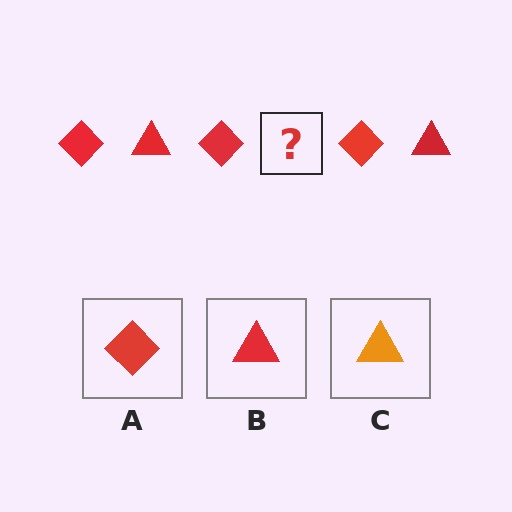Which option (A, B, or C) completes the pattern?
B.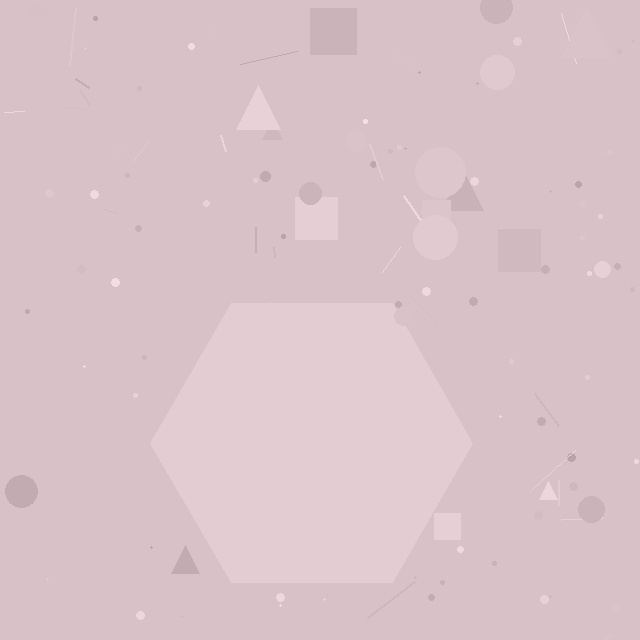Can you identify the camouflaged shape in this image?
The camouflaged shape is a hexagon.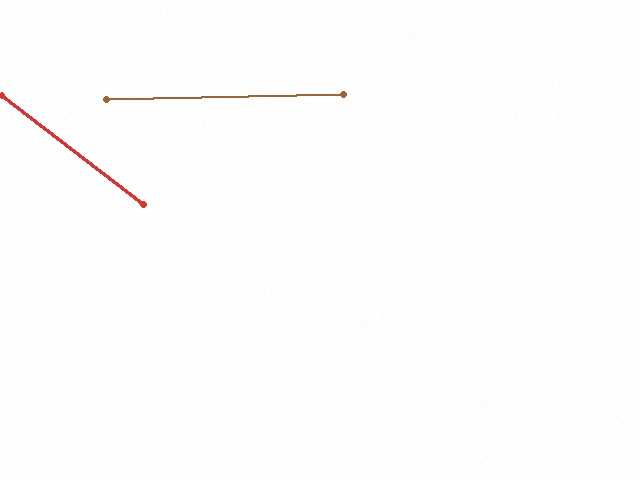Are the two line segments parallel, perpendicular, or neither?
Neither parallel nor perpendicular — they differ by about 39°.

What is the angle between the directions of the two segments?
Approximately 39 degrees.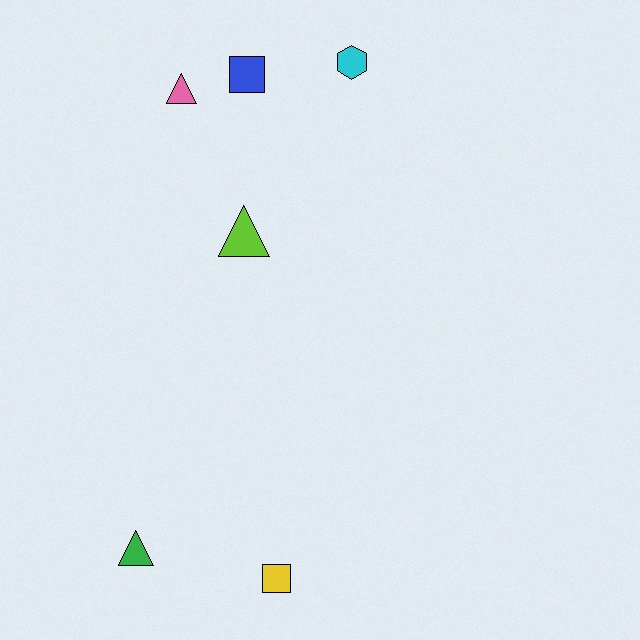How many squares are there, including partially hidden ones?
There are 2 squares.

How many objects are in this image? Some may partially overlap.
There are 6 objects.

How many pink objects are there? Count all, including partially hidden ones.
There is 1 pink object.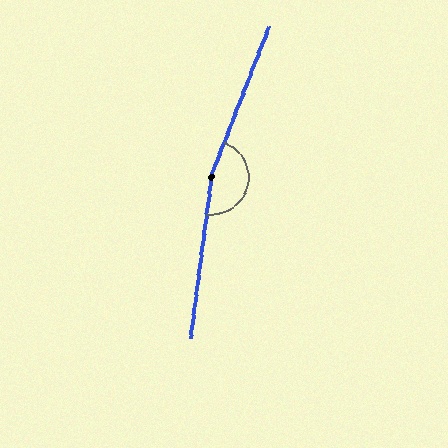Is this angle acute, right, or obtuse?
It is obtuse.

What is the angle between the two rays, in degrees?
Approximately 167 degrees.